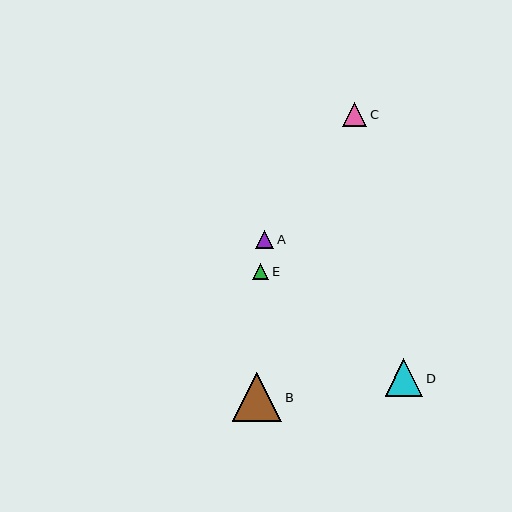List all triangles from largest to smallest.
From largest to smallest: B, D, C, A, E.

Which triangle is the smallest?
Triangle E is the smallest with a size of approximately 16 pixels.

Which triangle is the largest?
Triangle B is the largest with a size of approximately 49 pixels.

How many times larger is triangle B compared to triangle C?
Triangle B is approximately 2.0 times the size of triangle C.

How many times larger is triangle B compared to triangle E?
Triangle B is approximately 3.0 times the size of triangle E.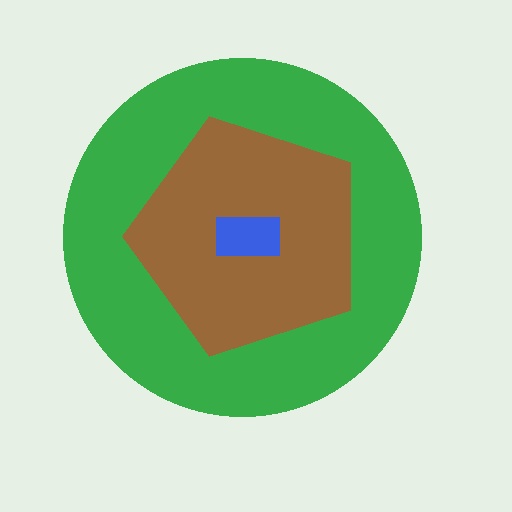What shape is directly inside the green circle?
The brown pentagon.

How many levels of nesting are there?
3.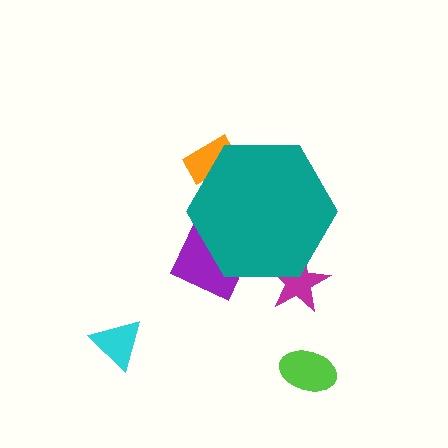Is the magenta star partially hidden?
Yes, the magenta star is partially hidden behind the teal hexagon.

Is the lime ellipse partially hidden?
No, the lime ellipse is fully visible.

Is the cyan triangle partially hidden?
No, the cyan triangle is fully visible.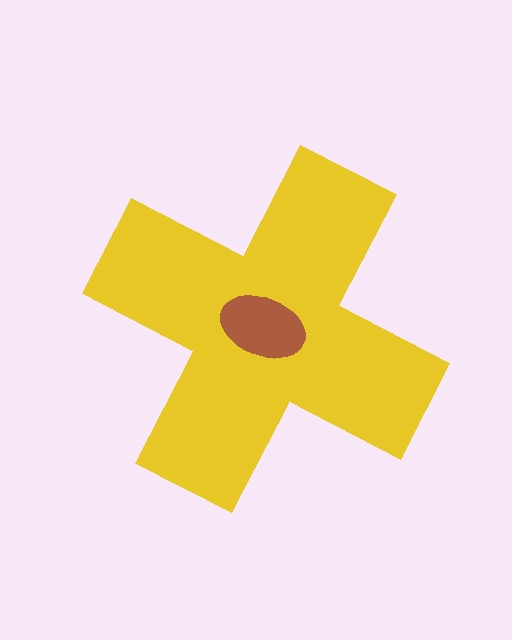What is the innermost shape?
The brown ellipse.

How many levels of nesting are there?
2.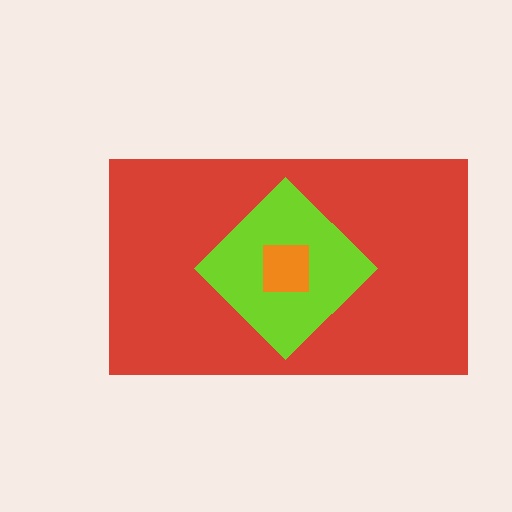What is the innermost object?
The orange square.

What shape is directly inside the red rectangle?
The lime diamond.